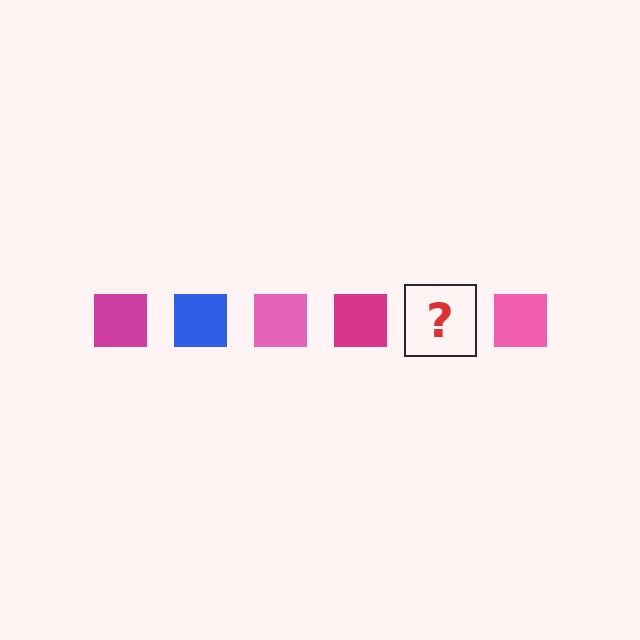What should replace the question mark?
The question mark should be replaced with a blue square.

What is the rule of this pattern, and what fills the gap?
The rule is that the pattern cycles through magenta, blue, pink squares. The gap should be filled with a blue square.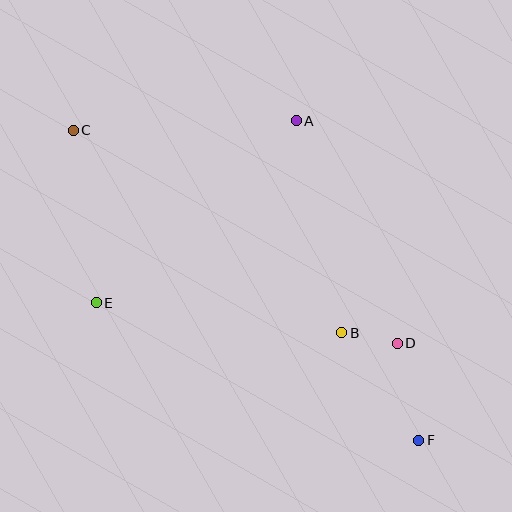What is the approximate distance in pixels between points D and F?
The distance between D and F is approximately 99 pixels.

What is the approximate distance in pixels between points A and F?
The distance between A and F is approximately 342 pixels.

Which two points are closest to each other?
Points B and D are closest to each other.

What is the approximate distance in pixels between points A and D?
The distance between A and D is approximately 244 pixels.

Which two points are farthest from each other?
Points C and F are farthest from each other.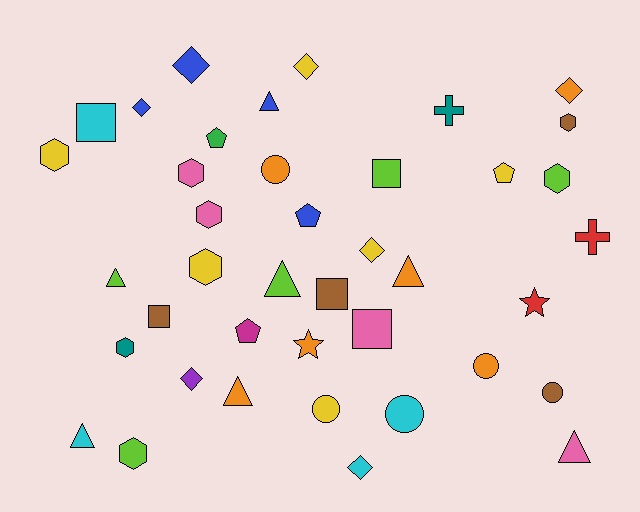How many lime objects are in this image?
There are 5 lime objects.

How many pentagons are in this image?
There are 4 pentagons.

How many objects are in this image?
There are 40 objects.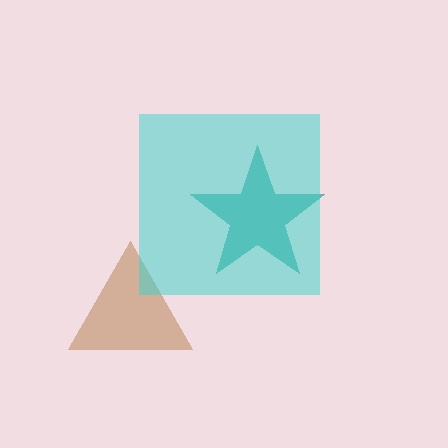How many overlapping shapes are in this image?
There are 3 overlapping shapes in the image.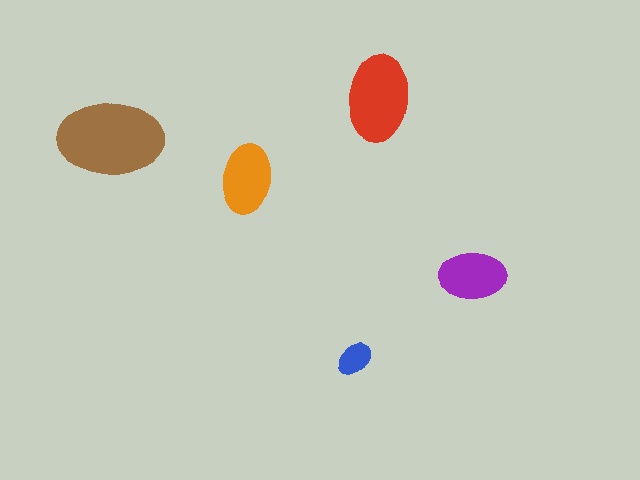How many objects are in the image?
There are 5 objects in the image.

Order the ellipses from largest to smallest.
the brown one, the red one, the orange one, the purple one, the blue one.